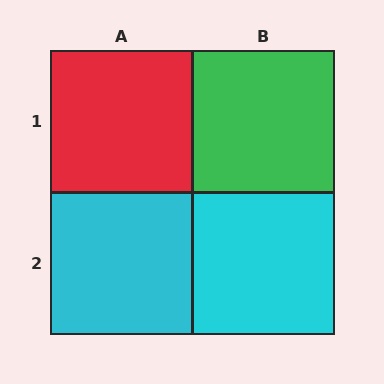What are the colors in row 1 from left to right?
Red, green.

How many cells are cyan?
2 cells are cyan.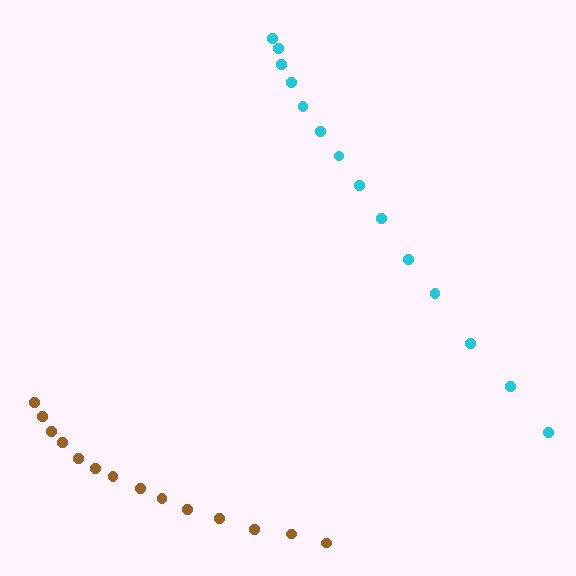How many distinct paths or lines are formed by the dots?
There are 2 distinct paths.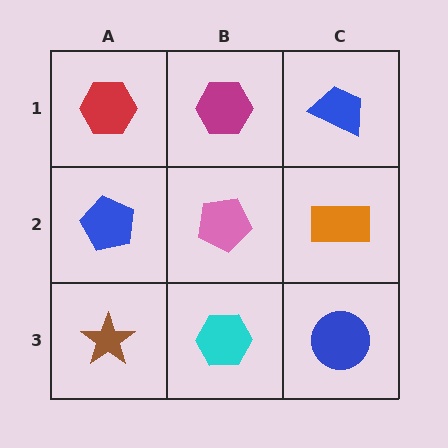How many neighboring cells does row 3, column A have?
2.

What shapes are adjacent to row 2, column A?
A red hexagon (row 1, column A), a brown star (row 3, column A), a pink pentagon (row 2, column B).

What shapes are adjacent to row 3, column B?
A pink pentagon (row 2, column B), a brown star (row 3, column A), a blue circle (row 3, column C).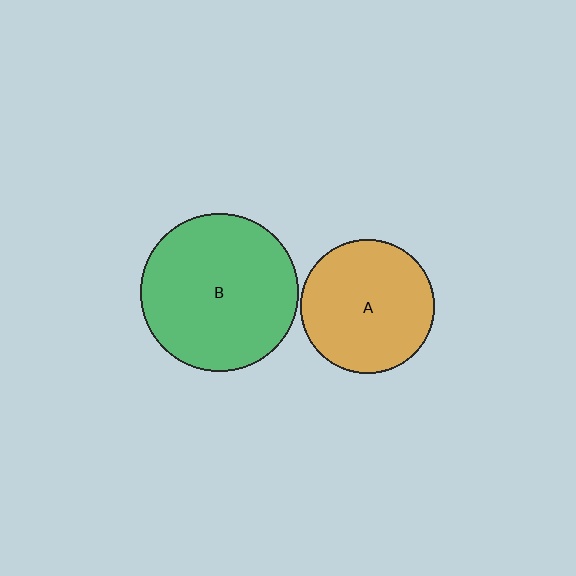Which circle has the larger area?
Circle B (green).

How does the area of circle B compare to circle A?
Approximately 1.4 times.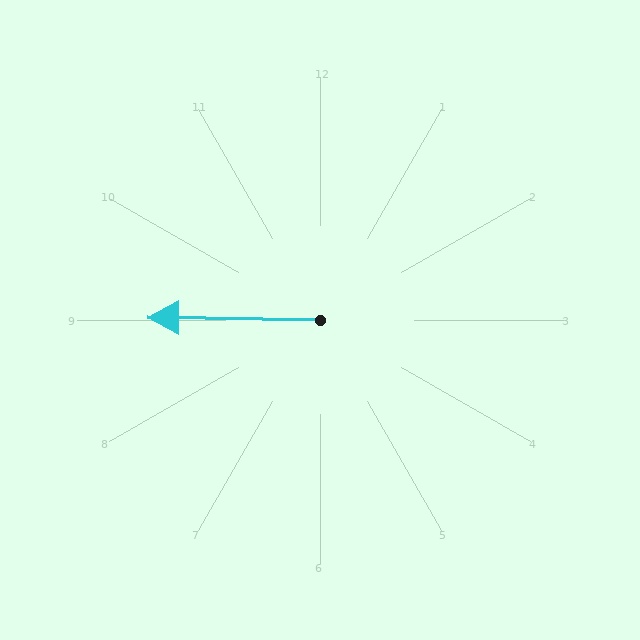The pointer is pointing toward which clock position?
Roughly 9 o'clock.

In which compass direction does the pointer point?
West.